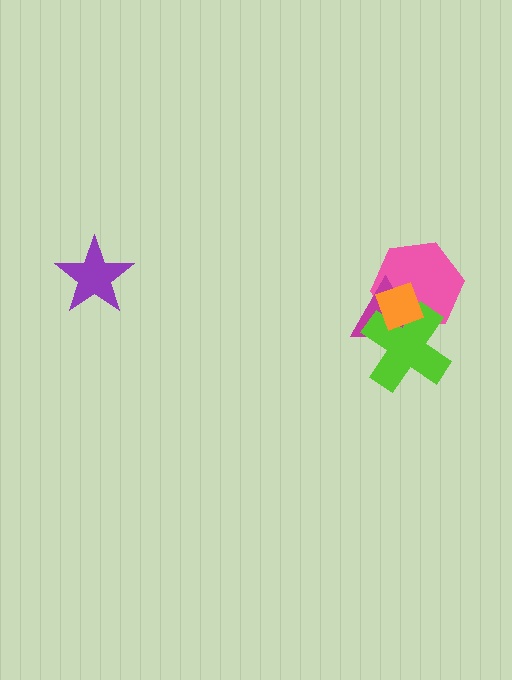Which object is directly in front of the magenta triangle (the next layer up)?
The lime cross is directly in front of the magenta triangle.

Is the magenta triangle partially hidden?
Yes, it is partially covered by another shape.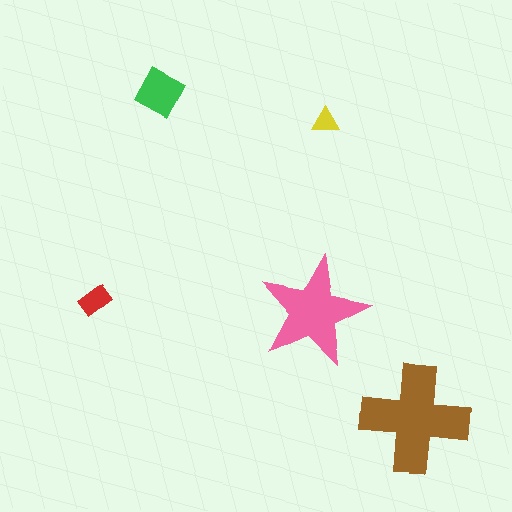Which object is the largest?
The brown cross.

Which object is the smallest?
The yellow triangle.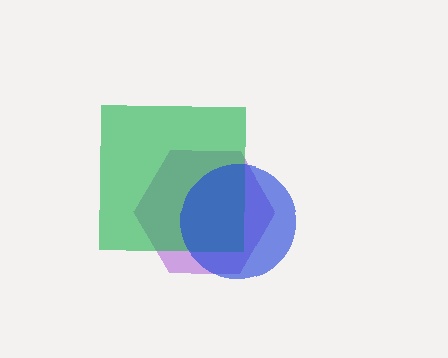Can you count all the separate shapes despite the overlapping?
Yes, there are 3 separate shapes.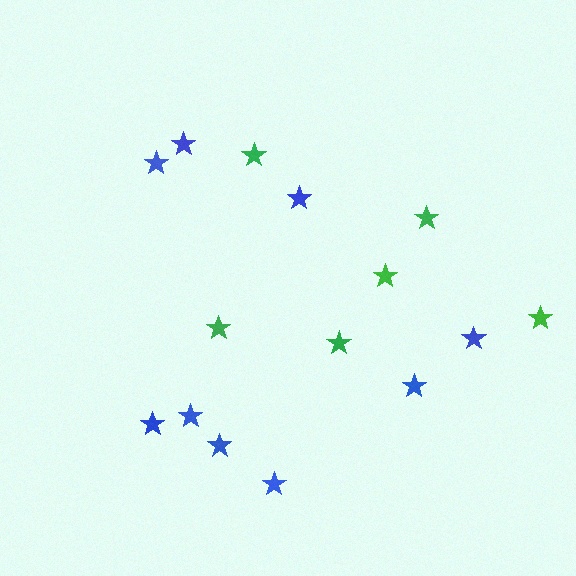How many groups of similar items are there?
There are 2 groups: one group of blue stars (9) and one group of green stars (6).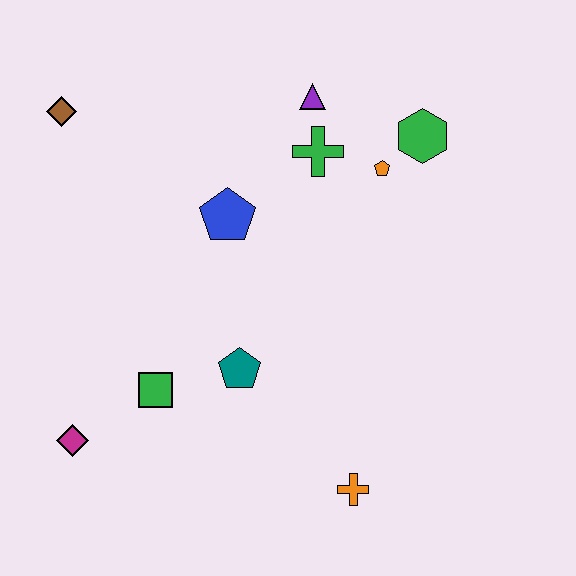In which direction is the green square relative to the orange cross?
The green square is to the left of the orange cross.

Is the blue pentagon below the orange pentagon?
Yes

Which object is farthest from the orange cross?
The brown diamond is farthest from the orange cross.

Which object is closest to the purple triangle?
The green cross is closest to the purple triangle.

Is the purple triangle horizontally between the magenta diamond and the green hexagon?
Yes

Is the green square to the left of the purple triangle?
Yes